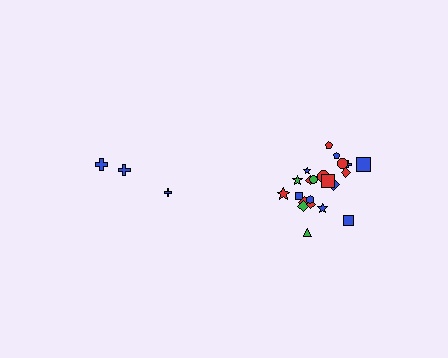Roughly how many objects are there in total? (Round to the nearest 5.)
Roughly 25 objects in total.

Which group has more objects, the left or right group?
The right group.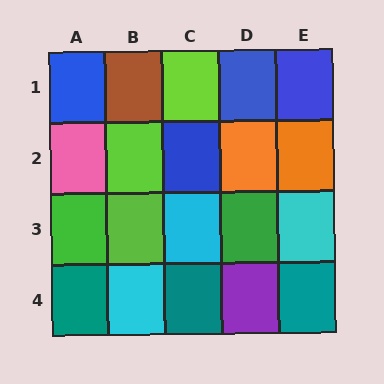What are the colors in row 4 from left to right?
Teal, cyan, teal, purple, teal.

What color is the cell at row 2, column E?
Orange.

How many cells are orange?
2 cells are orange.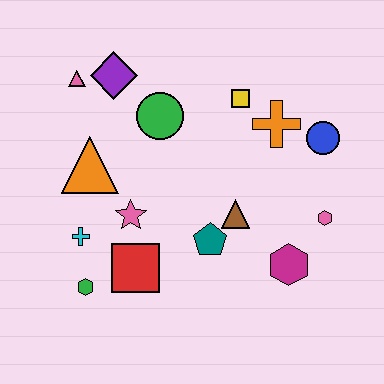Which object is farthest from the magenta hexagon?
The pink triangle is farthest from the magenta hexagon.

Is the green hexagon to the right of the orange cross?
No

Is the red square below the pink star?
Yes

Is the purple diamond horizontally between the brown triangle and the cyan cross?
Yes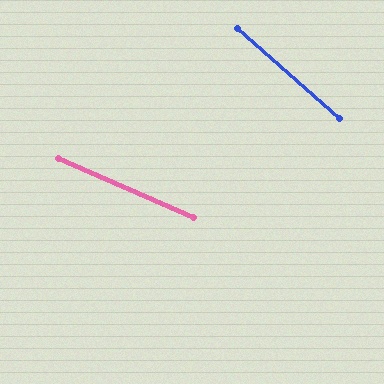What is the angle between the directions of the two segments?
Approximately 18 degrees.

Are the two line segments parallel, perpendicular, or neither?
Neither parallel nor perpendicular — they differ by about 18°.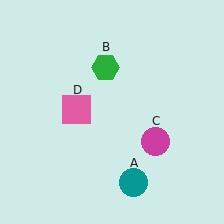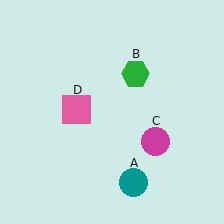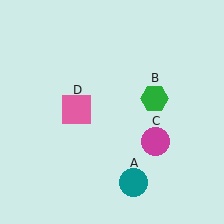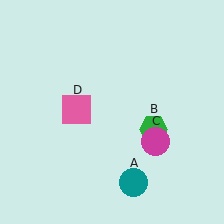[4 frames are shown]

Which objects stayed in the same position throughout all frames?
Teal circle (object A) and magenta circle (object C) and pink square (object D) remained stationary.